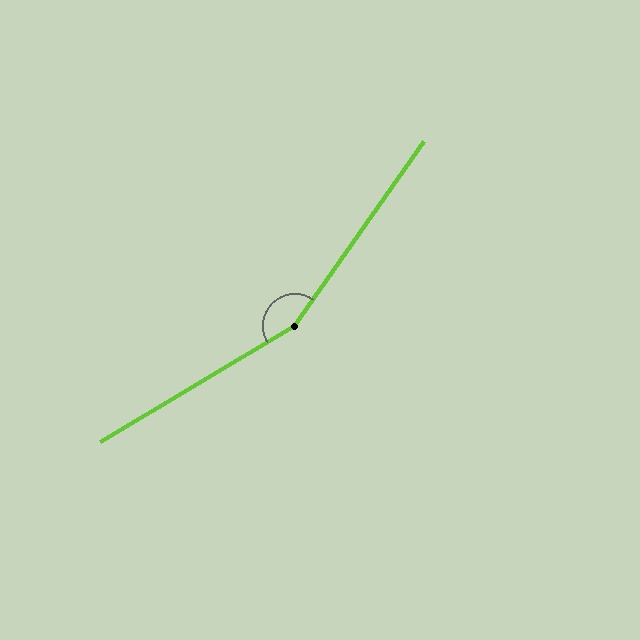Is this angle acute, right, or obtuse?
It is obtuse.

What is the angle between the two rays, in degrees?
Approximately 156 degrees.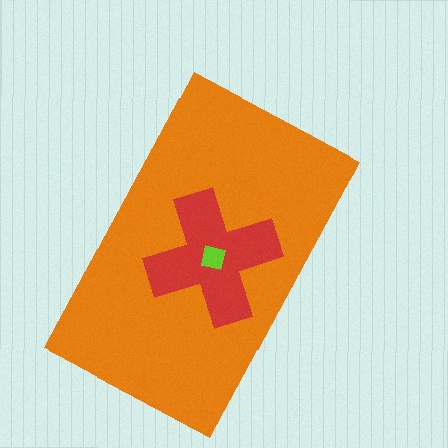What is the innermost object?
The lime square.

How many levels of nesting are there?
3.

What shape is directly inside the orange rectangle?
The red cross.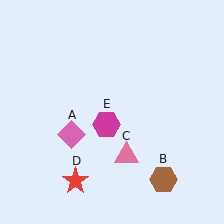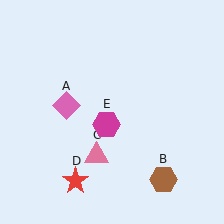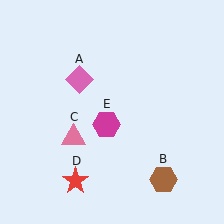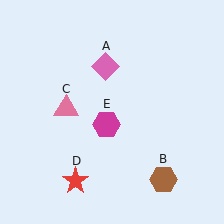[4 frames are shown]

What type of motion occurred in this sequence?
The pink diamond (object A), pink triangle (object C) rotated clockwise around the center of the scene.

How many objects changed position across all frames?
2 objects changed position: pink diamond (object A), pink triangle (object C).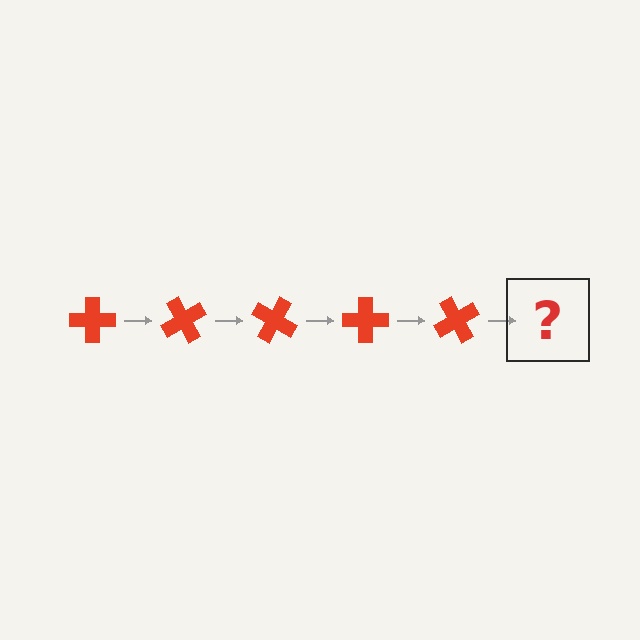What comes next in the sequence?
The next element should be a red cross rotated 300 degrees.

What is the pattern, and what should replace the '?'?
The pattern is that the cross rotates 60 degrees each step. The '?' should be a red cross rotated 300 degrees.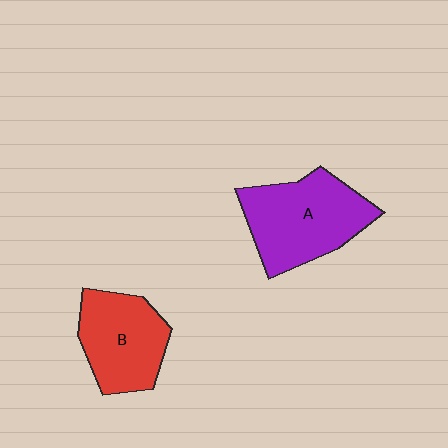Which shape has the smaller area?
Shape B (red).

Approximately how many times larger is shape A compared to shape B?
Approximately 1.2 times.